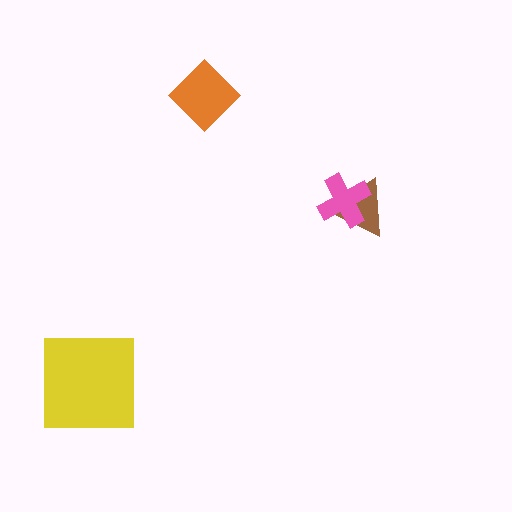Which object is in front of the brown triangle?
The pink cross is in front of the brown triangle.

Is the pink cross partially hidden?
No, no other shape covers it.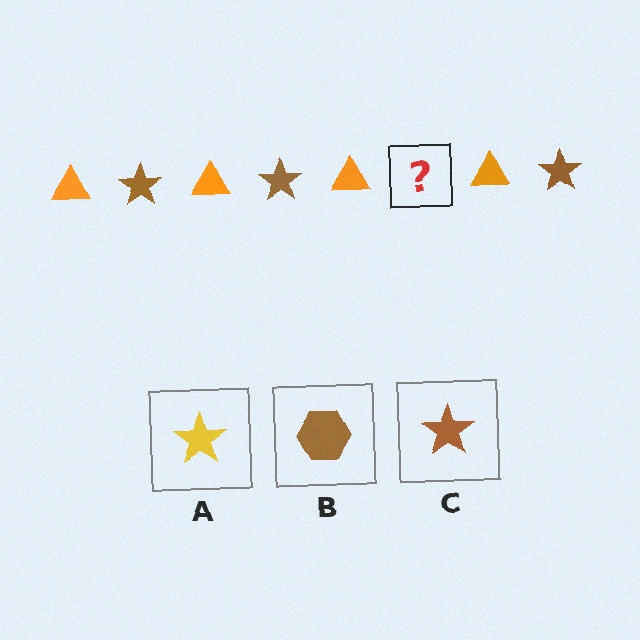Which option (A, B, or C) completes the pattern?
C.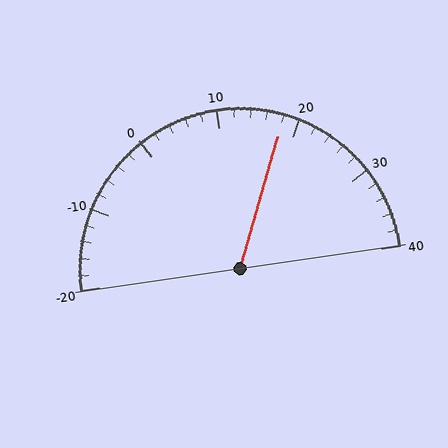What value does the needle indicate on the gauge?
The needle indicates approximately 18.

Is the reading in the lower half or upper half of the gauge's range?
The reading is in the upper half of the range (-20 to 40).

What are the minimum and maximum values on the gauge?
The gauge ranges from -20 to 40.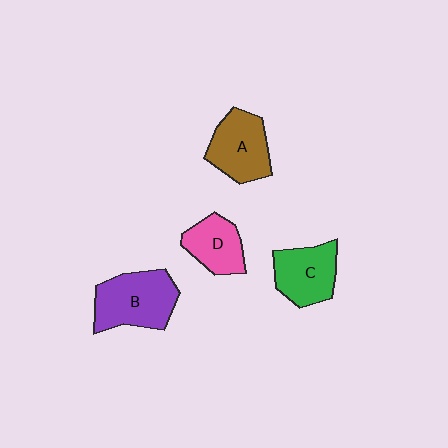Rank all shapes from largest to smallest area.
From largest to smallest: B (purple), A (brown), C (green), D (pink).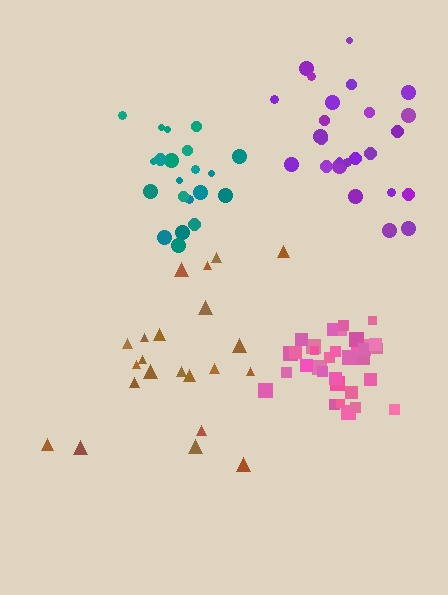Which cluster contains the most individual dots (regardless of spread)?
Pink (34).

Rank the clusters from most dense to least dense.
pink, teal, purple, brown.